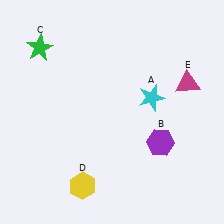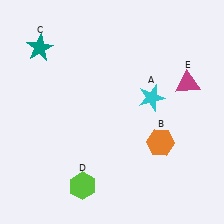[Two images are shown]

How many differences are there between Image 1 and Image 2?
There are 3 differences between the two images.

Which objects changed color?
B changed from purple to orange. C changed from green to teal. D changed from yellow to lime.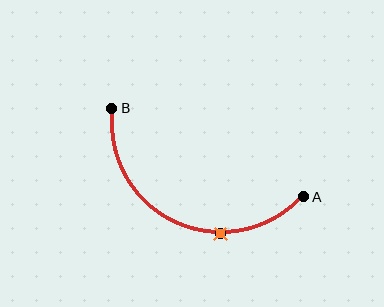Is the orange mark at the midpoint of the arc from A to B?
No. The orange mark lies on the arc but is closer to endpoint A. The arc midpoint would be at the point on the curve equidistant along the arc from both A and B.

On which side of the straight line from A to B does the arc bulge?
The arc bulges below the straight line connecting A and B.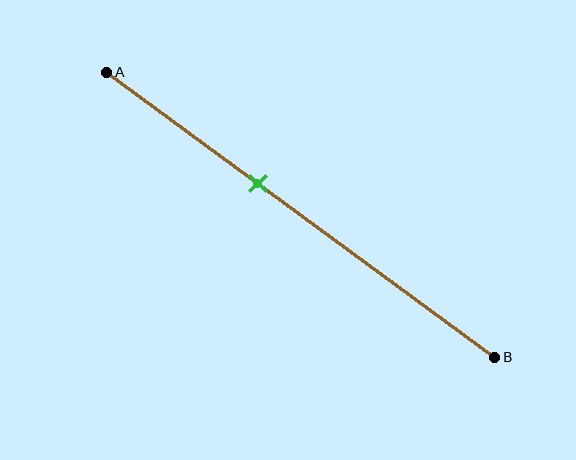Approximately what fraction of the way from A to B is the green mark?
The green mark is approximately 40% of the way from A to B.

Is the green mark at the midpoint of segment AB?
No, the mark is at about 40% from A, not at the 50% midpoint.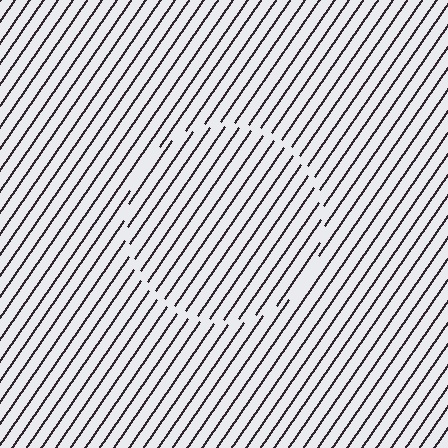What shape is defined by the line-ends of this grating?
An illusory circle. The interior of the shape contains the same grating, shifted by half a period — the contour is defined by the phase discontinuity where line-ends from the inner and outer gratings abut.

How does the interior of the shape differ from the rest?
The interior of the shape contains the same grating, shifted by half a period — the contour is defined by the phase discontinuity where line-ends from the inner and outer gratings abut.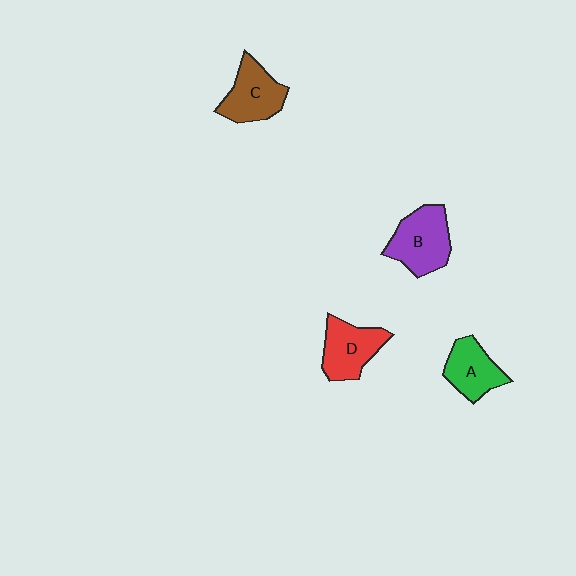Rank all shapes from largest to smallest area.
From largest to smallest: B (purple), D (red), C (brown), A (green).